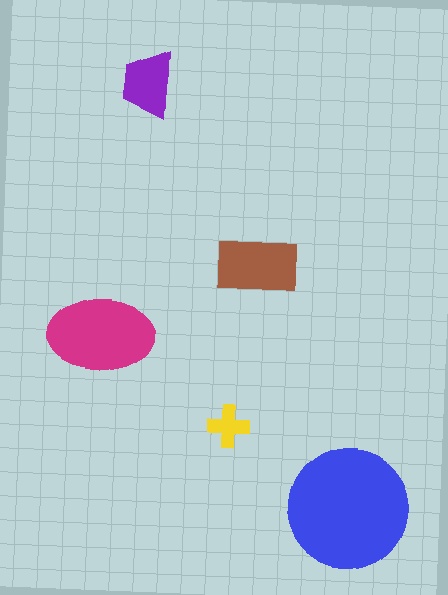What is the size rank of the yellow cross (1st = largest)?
5th.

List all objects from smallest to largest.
The yellow cross, the purple trapezoid, the brown rectangle, the magenta ellipse, the blue circle.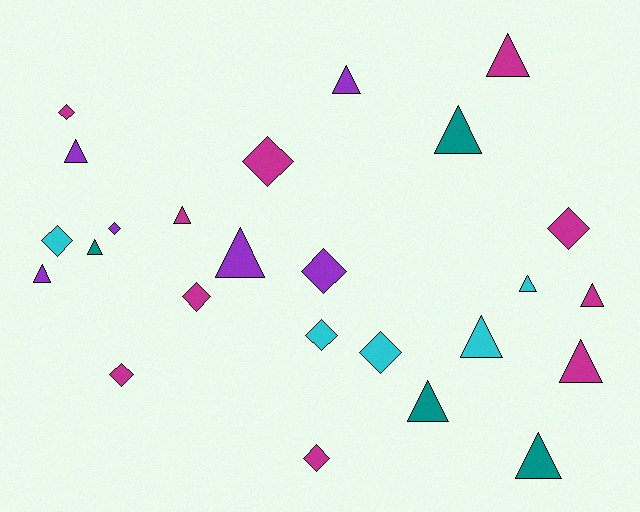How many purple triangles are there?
There are 4 purple triangles.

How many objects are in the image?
There are 25 objects.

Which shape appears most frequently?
Triangle, with 14 objects.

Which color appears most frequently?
Magenta, with 10 objects.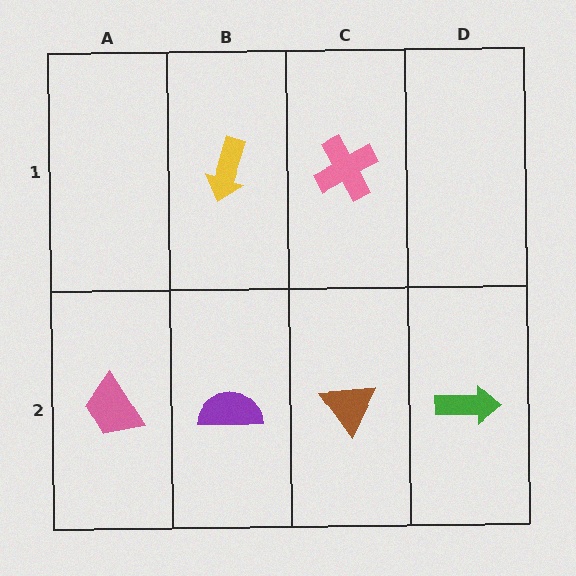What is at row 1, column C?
A pink cross.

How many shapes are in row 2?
4 shapes.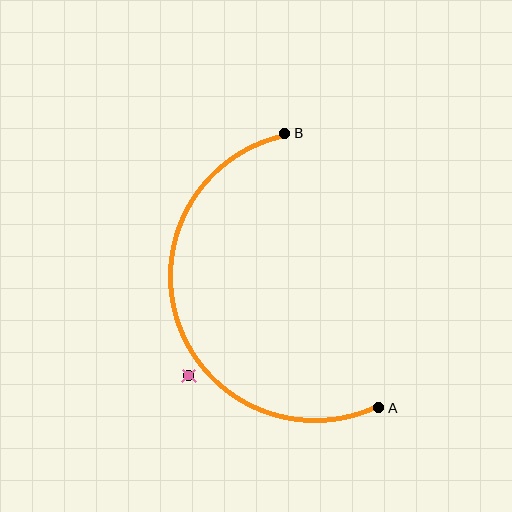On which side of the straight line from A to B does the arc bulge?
The arc bulges to the left of the straight line connecting A and B.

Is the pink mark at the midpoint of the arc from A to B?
No — the pink mark does not lie on the arc at all. It sits slightly outside the curve.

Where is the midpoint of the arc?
The arc midpoint is the point on the curve farthest from the straight line joining A and B. It sits to the left of that line.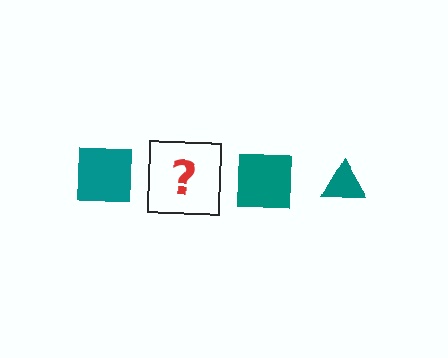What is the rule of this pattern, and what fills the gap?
The rule is that the pattern cycles through square, triangle shapes in teal. The gap should be filled with a teal triangle.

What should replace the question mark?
The question mark should be replaced with a teal triangle.